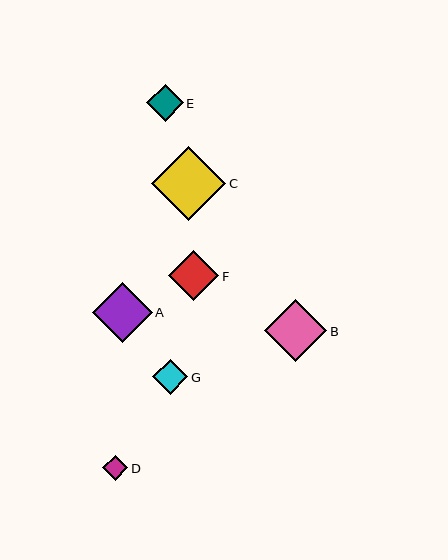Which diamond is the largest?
Diamond C is the largest with a size of approximately 74 pixels.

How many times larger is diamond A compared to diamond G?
Diamond A is approximately 1.7 times the size of diamond G.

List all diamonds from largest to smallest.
From largest to smallest: C, B, A, F, E, G, D.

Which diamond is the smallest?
Diamond D is the smallest with a size of approximately 26 pixels.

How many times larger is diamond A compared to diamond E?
Diamond A is approximately 1.6 times the size of diamond E.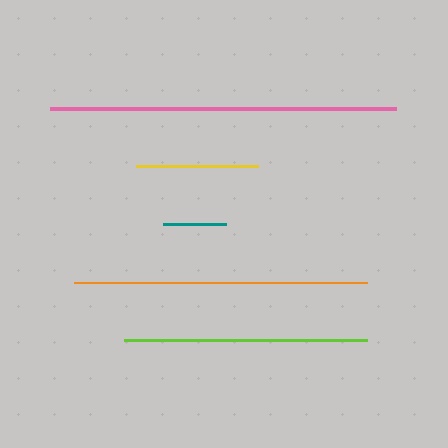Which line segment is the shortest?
The teal line is the shortest at approximately 64 pixels.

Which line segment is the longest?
The pink line is the longest at approximately 346 pixels.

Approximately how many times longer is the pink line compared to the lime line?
The pink line is approximately 1.4 times the length of the lime line.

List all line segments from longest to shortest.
From longest to shortest: pink, orange, lime, yellow, teal.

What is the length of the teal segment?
The teal segment is approximately 64 pixels long.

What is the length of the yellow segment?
The yellow segment is approximately 121 pixels long.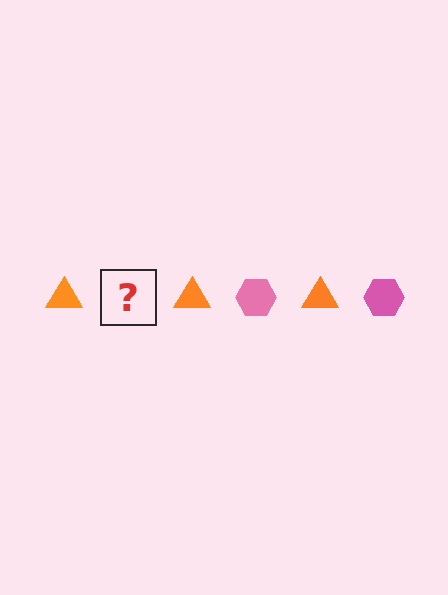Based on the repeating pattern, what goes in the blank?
The blank should be a pink hexagon.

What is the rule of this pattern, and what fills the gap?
The rule is that the pattern alternates between orange triangle and pink hexagon. The gap should be filled with a pink hexagon.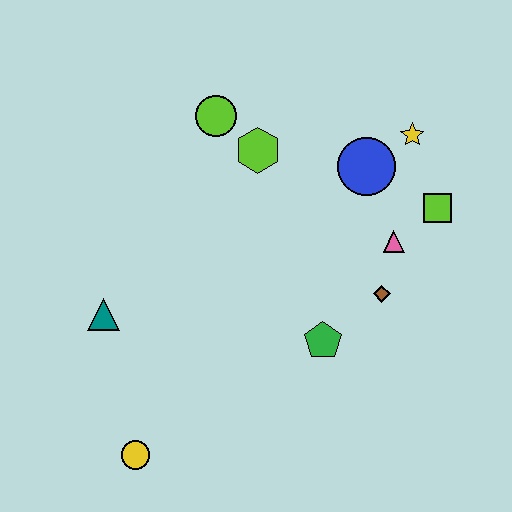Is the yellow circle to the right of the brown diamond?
No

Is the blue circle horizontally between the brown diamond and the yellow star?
No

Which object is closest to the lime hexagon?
The lime circle is closest to the lime hexagon.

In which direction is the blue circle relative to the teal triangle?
The blue circle is to the right of the teal triangle.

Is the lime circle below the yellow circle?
No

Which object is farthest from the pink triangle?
The yellow circle is farthest from the pink triangle.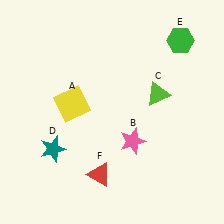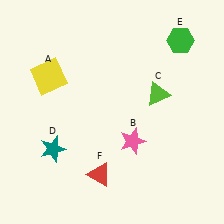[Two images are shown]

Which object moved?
The yellow square (A) moved up.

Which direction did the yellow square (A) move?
The yellow square (A) moved up.